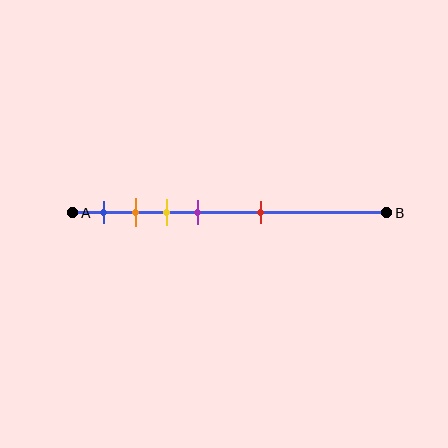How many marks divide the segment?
There are 5 marks dividing the segment.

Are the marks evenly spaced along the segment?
No, the marks are not evenly spaced.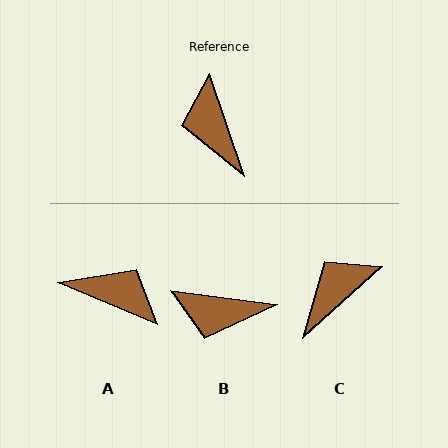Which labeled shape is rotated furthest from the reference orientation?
A, about 132 degrees away.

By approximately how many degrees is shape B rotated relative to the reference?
Approximately 64 degrees counter-clockwise.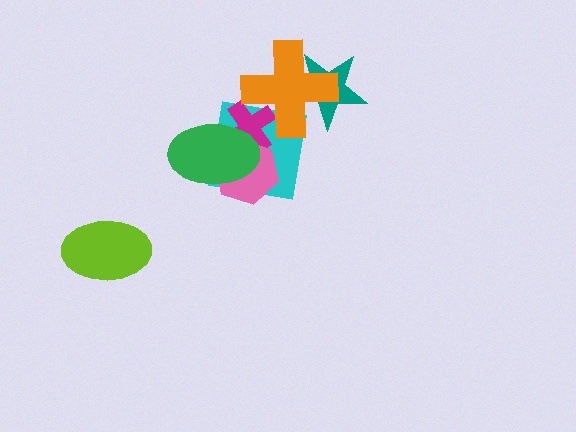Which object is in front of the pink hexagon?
The green ellipse is in front of the pink hexagon.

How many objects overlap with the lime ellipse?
0 objects overlap with the lime ellipse.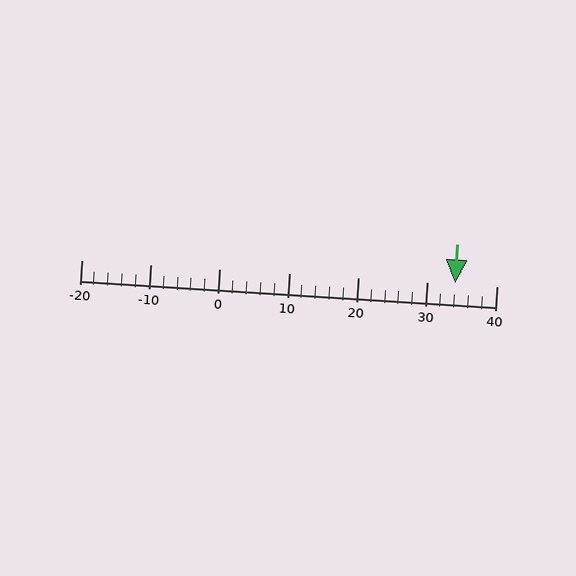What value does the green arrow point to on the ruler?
The green arrow points to approximately 34.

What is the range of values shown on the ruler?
The ruler shows values from -20 to 40.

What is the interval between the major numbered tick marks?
The major tick marks are spaced 10 units apart.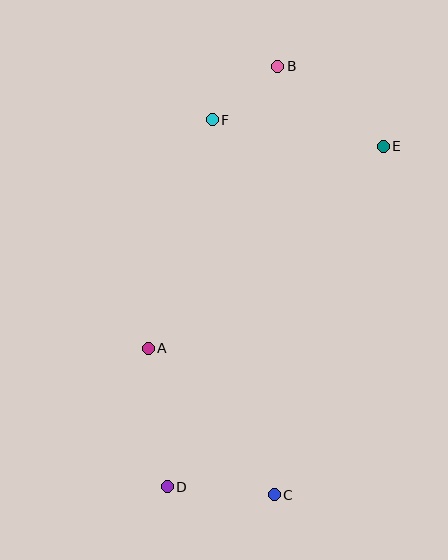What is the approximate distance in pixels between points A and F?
The distance between A and F is approximately 237 pixels.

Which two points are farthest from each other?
Points B and D are farthest from each other.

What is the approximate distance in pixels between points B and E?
The distance between B and E is approximately 132 pixels.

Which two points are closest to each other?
Points B and F are closest to each other.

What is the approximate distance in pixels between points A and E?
The distance between A and E is approximately 310 pixels.